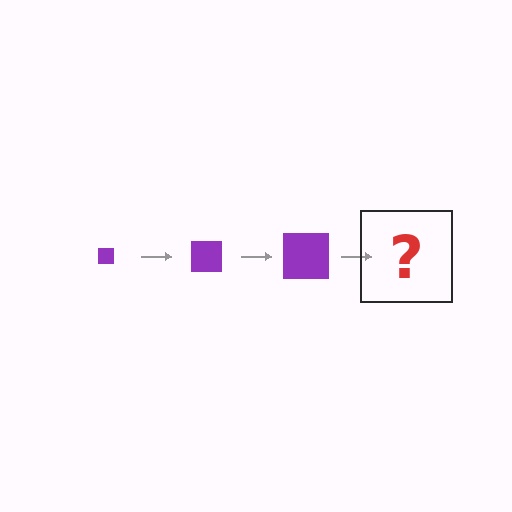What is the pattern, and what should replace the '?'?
The pattern is that the square gets progressively larger each step. The '?' should be a purple square, larger than the previous one.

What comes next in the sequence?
The next element should be a purple square, larger than the previous one.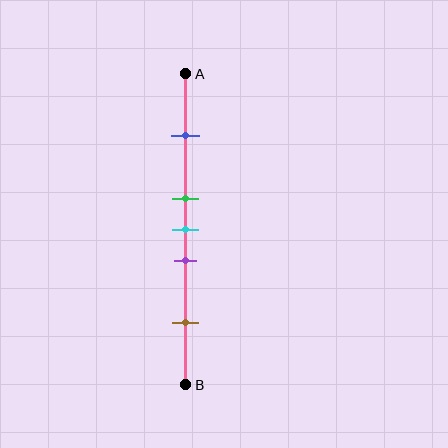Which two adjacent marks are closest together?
The green and cyan marks are the closest adjacent pair.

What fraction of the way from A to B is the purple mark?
The purple mark is approximately 60% (0.6) of the way from A to B.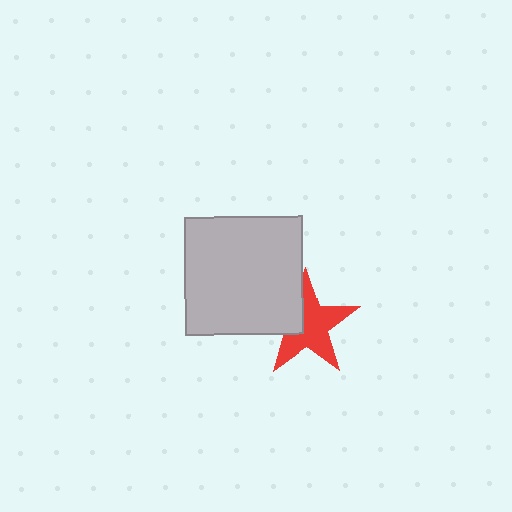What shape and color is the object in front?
The object in front is a light gray square.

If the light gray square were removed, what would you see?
You would see the complete red star.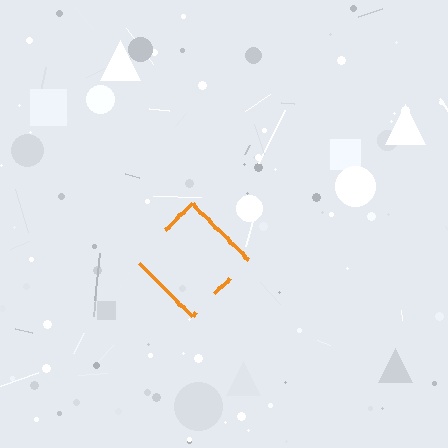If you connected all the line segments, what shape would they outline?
They would outline a diamond.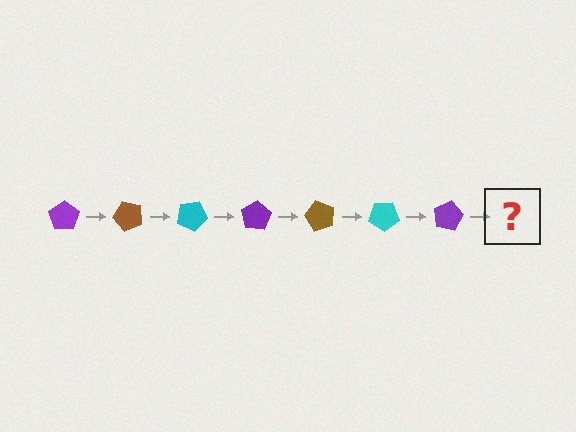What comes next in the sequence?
The next element should be a brown pentagon, rotated 350 degrees from the start.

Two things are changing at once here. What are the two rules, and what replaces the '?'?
The two rules are that it rotates 50 degrees each step and the color cycles through purple, brown, and cyan. The '?' should be a brown pentagon, rotated 350 degrees from the start.